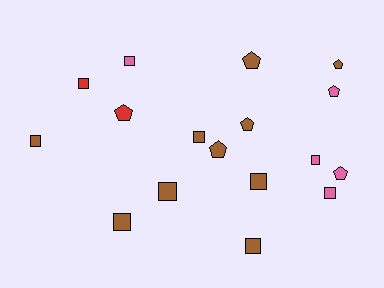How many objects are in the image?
There are 17 objects.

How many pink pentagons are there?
There are 2 pink pentagons.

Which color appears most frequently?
Brown, with 10 objects.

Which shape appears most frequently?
Square, with 10 objects.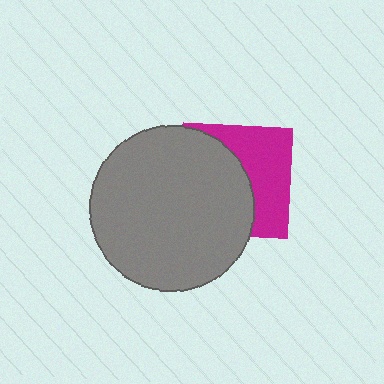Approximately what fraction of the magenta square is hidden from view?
Roughly 55% of the magenta square is hidden behind the gray circle.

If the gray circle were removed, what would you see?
You would see the complete magenta square.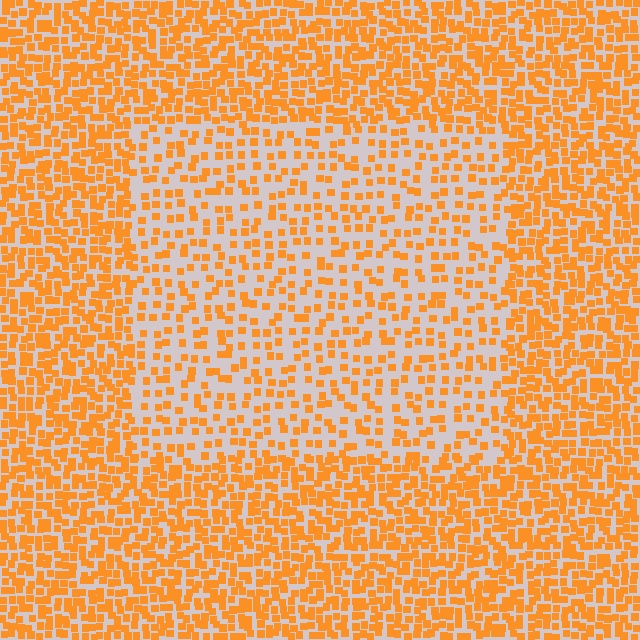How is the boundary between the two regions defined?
The boundary is defined by a change in element density (approximately 2.0x ratio). All elements are the same color, size, and shape.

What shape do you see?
I see a rectangle.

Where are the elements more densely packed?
The elements are more densely packed outside the rectangle boundary.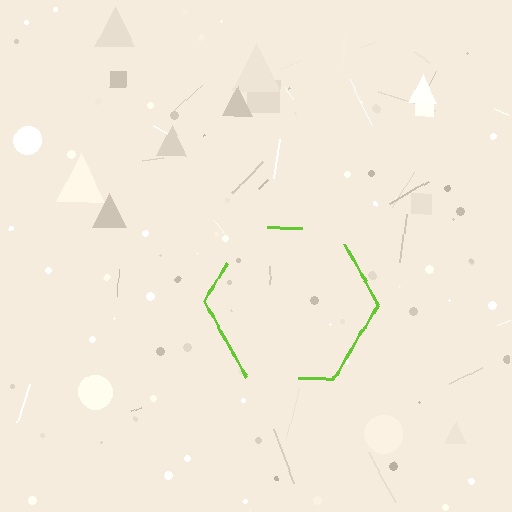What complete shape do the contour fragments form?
The contour fragments form a hexagon.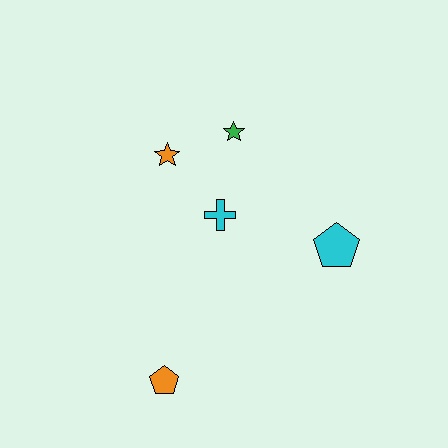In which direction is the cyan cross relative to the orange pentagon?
The cyan cross is above the orange pentagon.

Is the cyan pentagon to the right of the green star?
Yes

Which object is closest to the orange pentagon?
The cyan cross is closest to the orange pentagon.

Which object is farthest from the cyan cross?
The orange pentagon is farthest from the cyan cross.